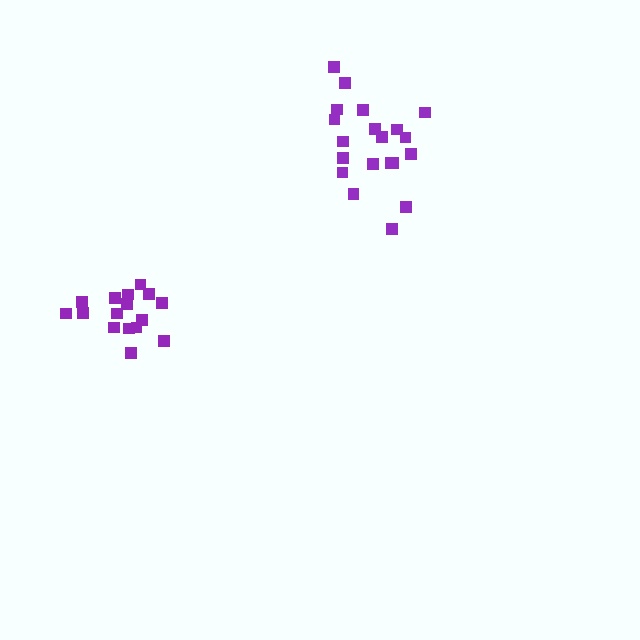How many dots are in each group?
Group 1: 16 dots, Group 2: 20 dots (36 total).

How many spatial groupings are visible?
There are 2 spatial groupings.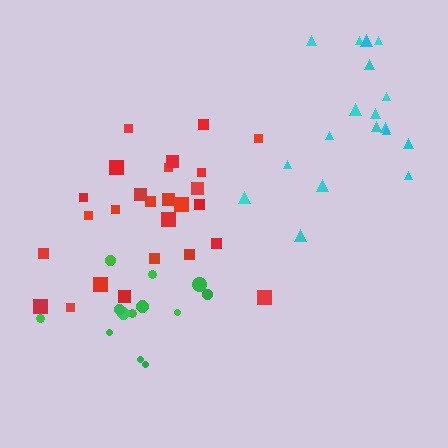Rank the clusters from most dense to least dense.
red, green, cyan.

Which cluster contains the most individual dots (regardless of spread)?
Red (26).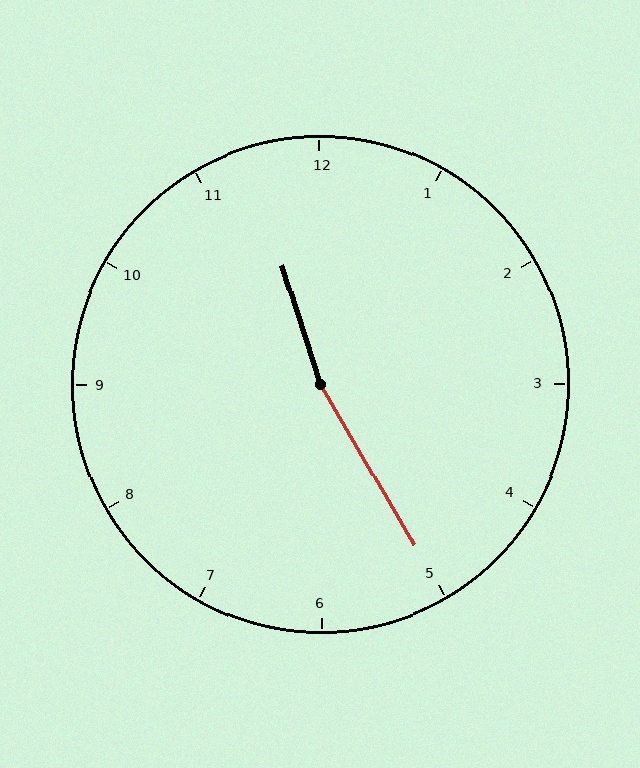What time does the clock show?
11:25.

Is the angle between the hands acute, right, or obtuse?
It is obtuse.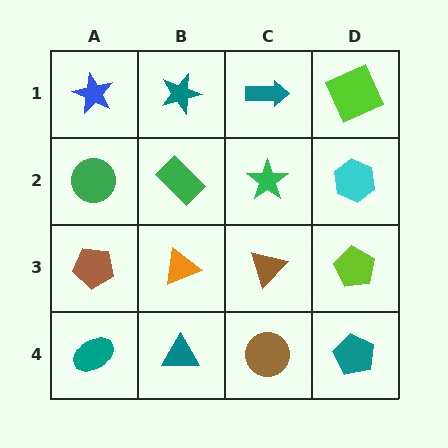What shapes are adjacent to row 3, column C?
A green star (row 2, column C), a brown circle (row 4, column C), an orange triangle (row 3, column B), a lime pentagon (row 3, column D).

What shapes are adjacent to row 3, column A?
A green circle (row 2, column A), a teal ellipse (row 4, column A), an orange triangle (row 3, column B).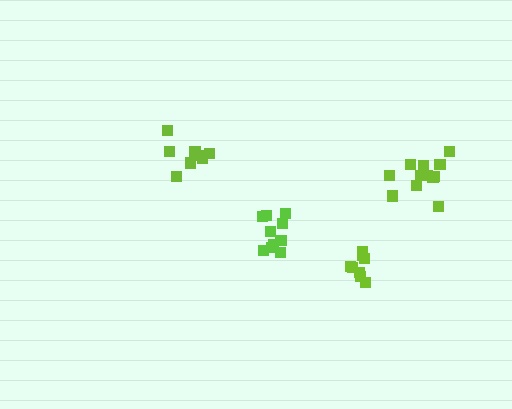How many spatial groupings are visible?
There are 4 spatial groupings.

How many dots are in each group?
Group 1: 8 dots, Group 2: 8 dots, Group 3: 13 dots, Group 4: 12 dots (41 total).